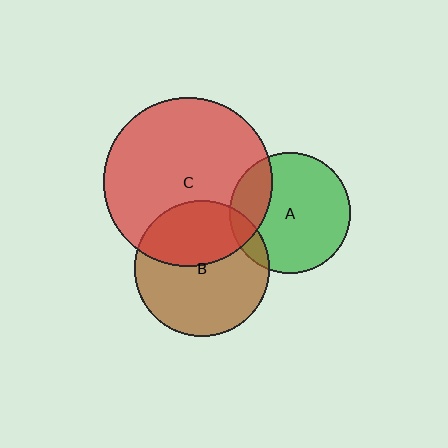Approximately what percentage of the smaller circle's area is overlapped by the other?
Approximately 20%.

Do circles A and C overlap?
Yes.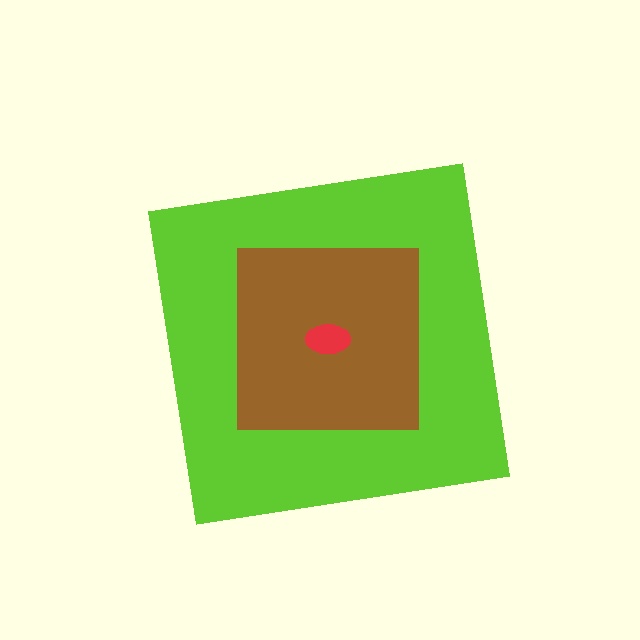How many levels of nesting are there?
3.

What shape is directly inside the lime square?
The brown square.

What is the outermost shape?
The lime square.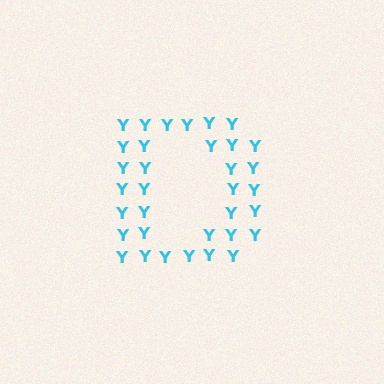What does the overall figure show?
The overall figure shows the letter D.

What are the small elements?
The small elements are letter Y's.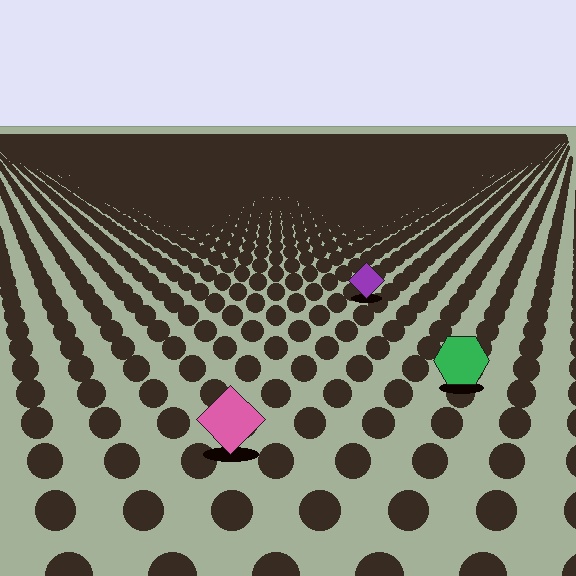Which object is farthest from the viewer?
The purple diamond is farthest from the viewer. It appears smaller and the ground texture around it is denser.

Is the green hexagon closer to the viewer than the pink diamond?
No. The pink diamond is closer — you can tell from the texture gradient: the ground texture is coarser near it.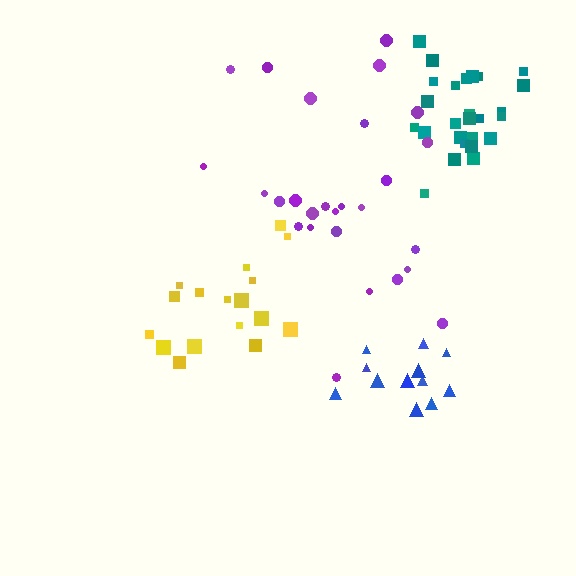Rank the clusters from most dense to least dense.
teal, yellow, blue, purple.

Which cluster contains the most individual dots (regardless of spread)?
Purple (27).